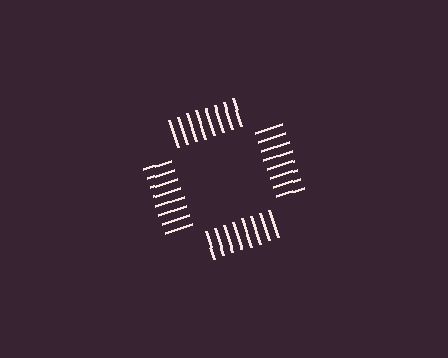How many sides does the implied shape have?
4 sides — the line-ends trace a square.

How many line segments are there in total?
32 — 8 along each of the 4 edges.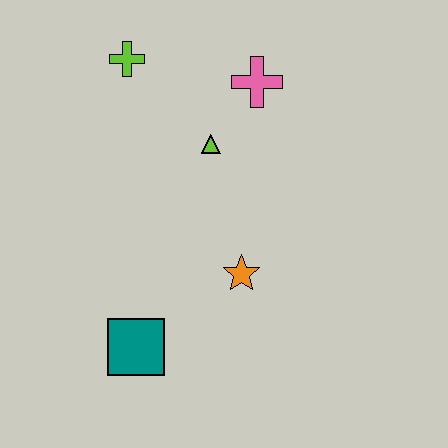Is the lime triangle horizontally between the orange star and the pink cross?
No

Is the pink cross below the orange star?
No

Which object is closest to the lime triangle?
The pink cross is closest to the lime triangle.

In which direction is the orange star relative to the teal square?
The orange star is to the right of the teal square.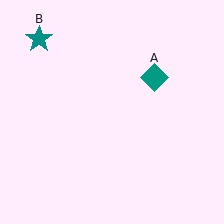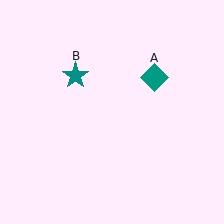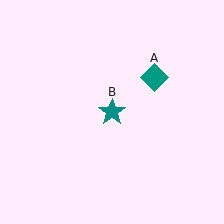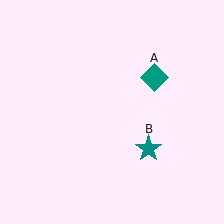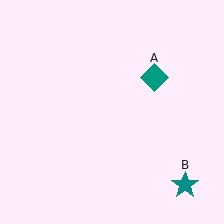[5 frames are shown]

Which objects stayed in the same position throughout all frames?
Teal diamond (object A) remained stationary.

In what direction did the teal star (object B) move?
The teal star (object B) moved down and to the right.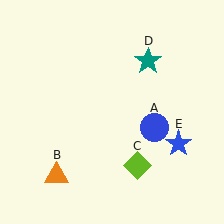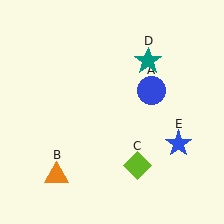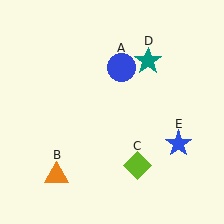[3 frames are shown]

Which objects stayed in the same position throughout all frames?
Orange triangle (object B) and lime diamond (object C) and teal star (object D) and blue star (object E) remained stationary.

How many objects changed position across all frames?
1 object changed position: blue circle (object A).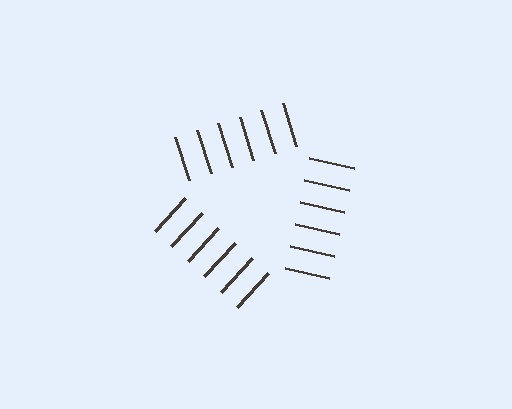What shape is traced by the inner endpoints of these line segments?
An illusory triangle — the line segments terminate on its edges but no continuous stroke is drawn.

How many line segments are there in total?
18 — 6 along each of the 3 edges.